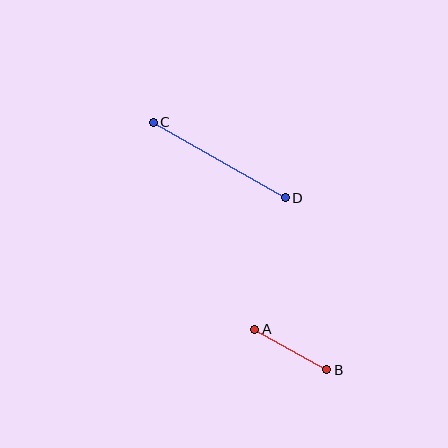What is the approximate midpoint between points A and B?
The midpoint is at approximately (291, 349) pixels.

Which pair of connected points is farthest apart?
Points C and D are farthest apart.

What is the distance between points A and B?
The distance is approximately 83 pixels.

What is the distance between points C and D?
The distance is approximately 152 pixels.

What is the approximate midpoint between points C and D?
The midpoint is at approximately (219, 160) pixels.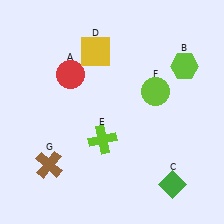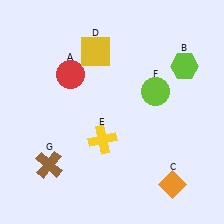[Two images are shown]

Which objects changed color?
C changed from green to orange. E changed from lime to yellow.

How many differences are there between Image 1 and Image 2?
There are 2 differences between the two images.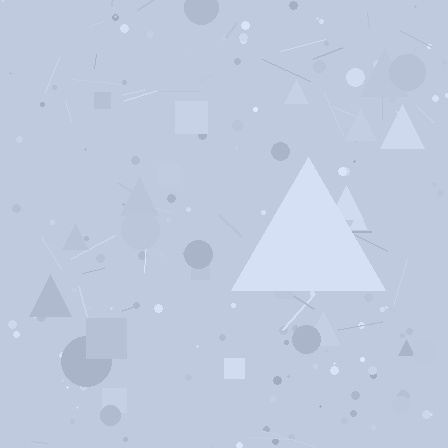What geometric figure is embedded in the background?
A triangle is embedded in the background.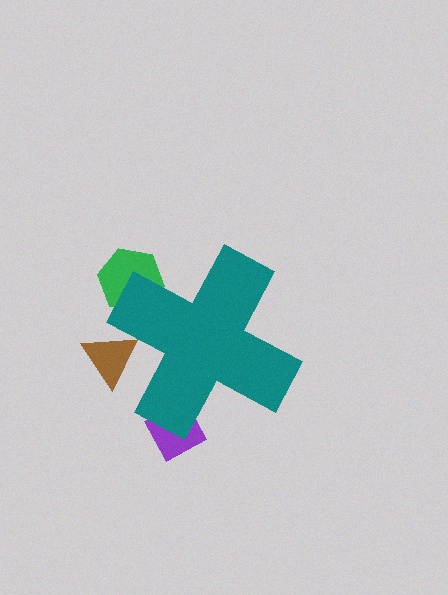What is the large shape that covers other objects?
A teal cross.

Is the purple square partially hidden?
Yes, the purple square is partially hidden behind the teal cross.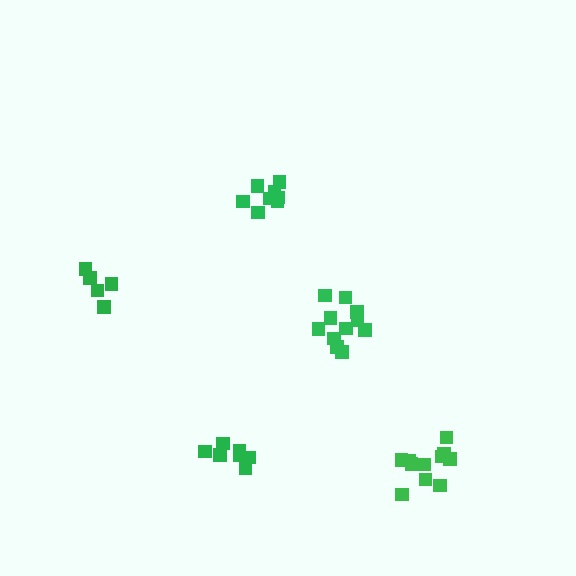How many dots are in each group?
Group 1: 6 dots, Group 2: 11 dots, Group 3: 7 dots, Group 4: 11 dots, Group 5: 8 dots (43 total).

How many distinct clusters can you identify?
There are 5 distinct clusters.